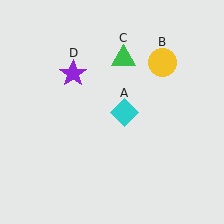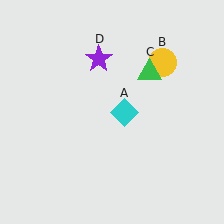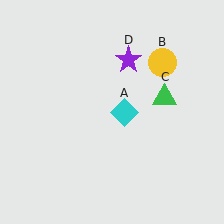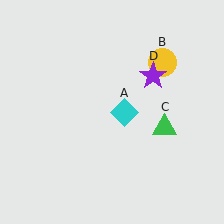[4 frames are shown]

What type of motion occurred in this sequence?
The green triangle (object C), purple star (object D) rotated clockwise around the center of the scene.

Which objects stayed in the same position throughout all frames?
Cyan diamond (object A) and yellow circle (object B) remained stationary.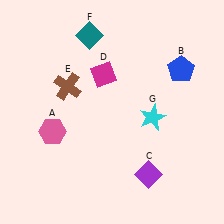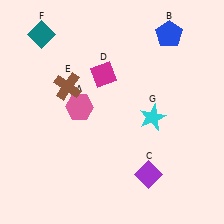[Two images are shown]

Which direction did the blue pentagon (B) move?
The blue pentagon (B) moved up.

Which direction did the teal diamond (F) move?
The teal diamond (F) moved left.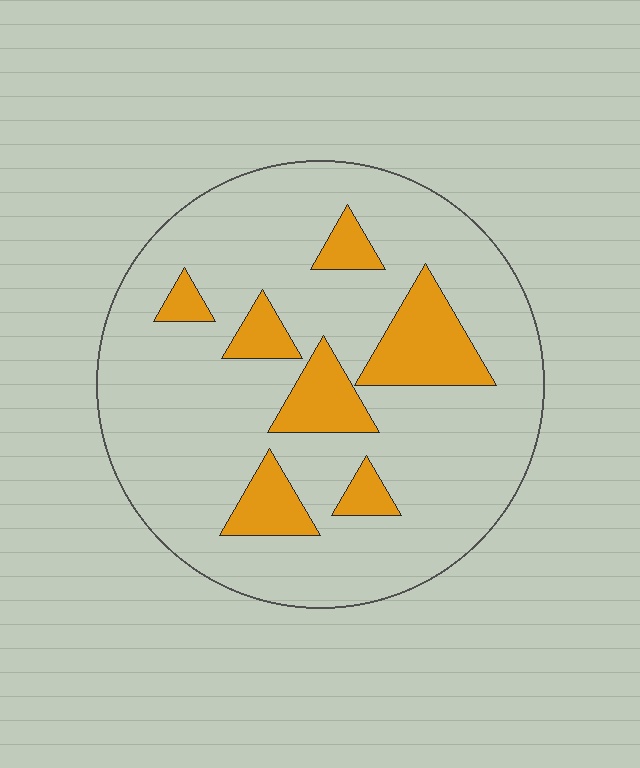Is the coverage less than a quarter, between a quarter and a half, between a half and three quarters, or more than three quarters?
Less than a quarter.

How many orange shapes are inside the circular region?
7.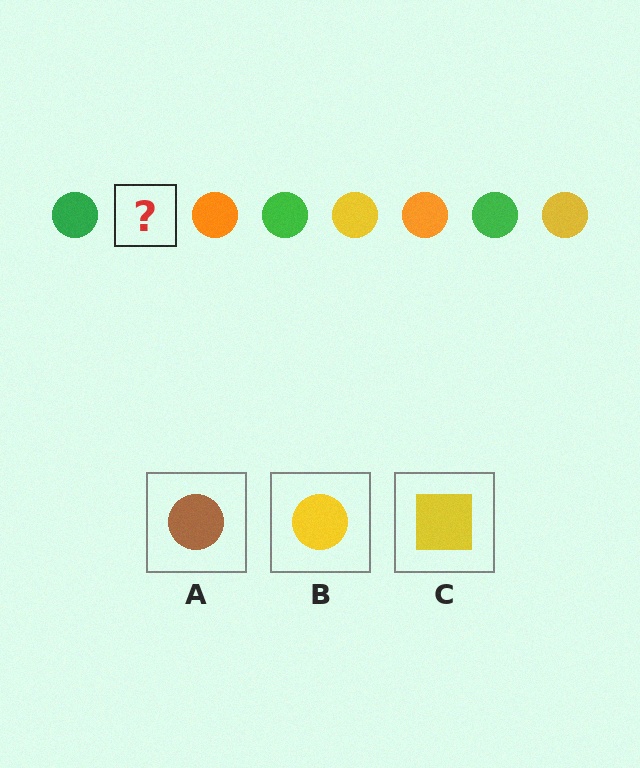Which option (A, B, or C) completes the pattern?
B.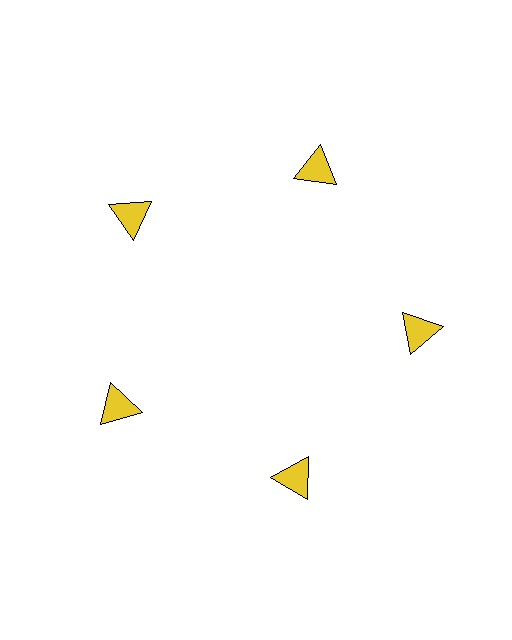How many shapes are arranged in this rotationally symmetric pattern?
There are 5 shapes, arranged in 5 groups of 1.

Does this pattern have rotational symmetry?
Yes, this pattern has 5-fold rotational symmetry. It looks the same after rotating 72 degrees around the center.